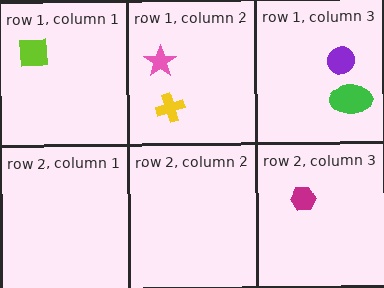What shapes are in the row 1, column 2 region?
The pink star, the yellow cross.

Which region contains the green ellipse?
The row 1, column 3 region.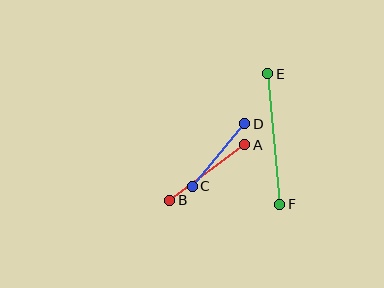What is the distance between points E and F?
The distance is approximately 131 pixels.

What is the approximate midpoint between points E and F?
The midpoint is at approximately (274, 139) pixels.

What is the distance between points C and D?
The distance is approximately 81 pixels.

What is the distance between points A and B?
The distance is approximately 93 pixels.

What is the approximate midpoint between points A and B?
The midpoint is at approximately (207, 173) pixels.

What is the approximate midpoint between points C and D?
The midpoint is at approximately (219, 155) pixels.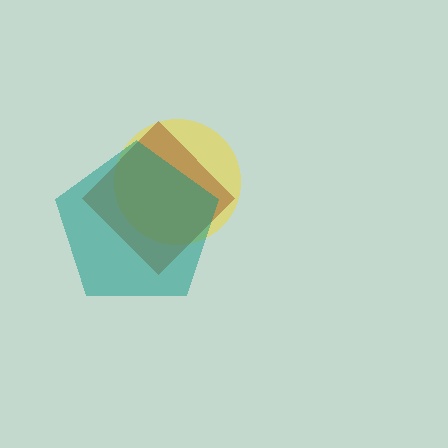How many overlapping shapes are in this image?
There are 3 overlapping shapes in the image.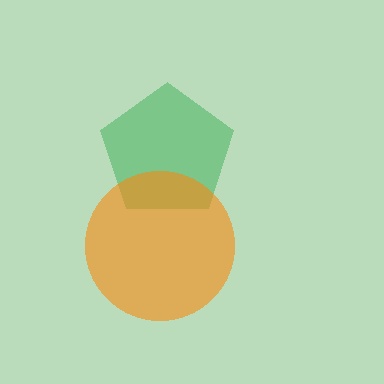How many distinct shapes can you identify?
There are 2 distinct shapes: a green pentagon, an orange circle.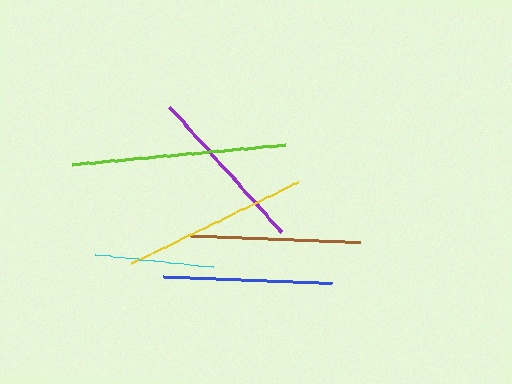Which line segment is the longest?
The lime line is the longest at approximately 214 pixels.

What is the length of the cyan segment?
The cyan segment is approximately 118 pixels long.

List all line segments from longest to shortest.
From longest to shortest: lime, yellow, brown, blue, purple, cyan.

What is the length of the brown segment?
The brown segment is approximately 171 pixels long.